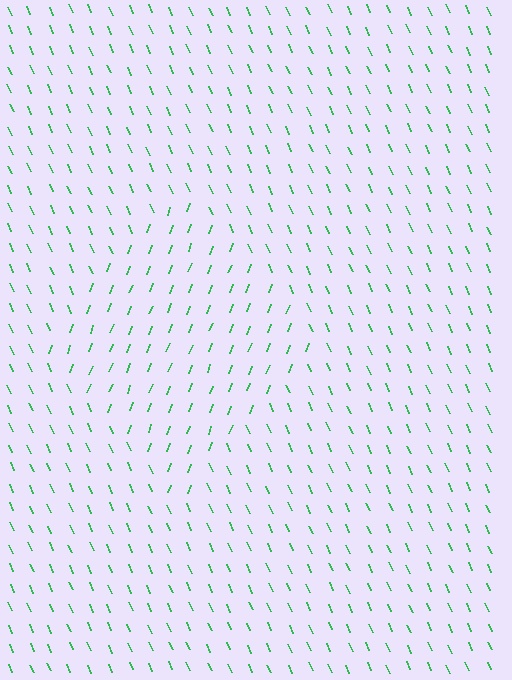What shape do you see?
I see a diamond.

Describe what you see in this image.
The image is filled with small green line segments. A diamond region in the image has lines oriented differently from the surrounding lines, creating a visible texture boundary.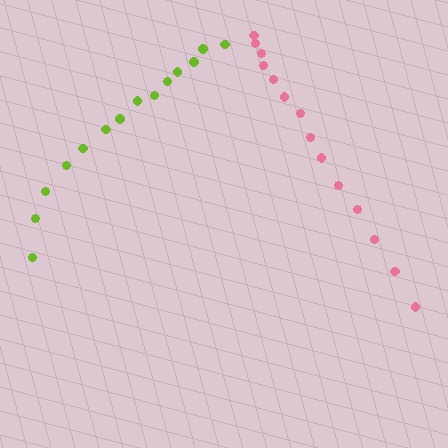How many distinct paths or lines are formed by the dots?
There are 2 distinct paths.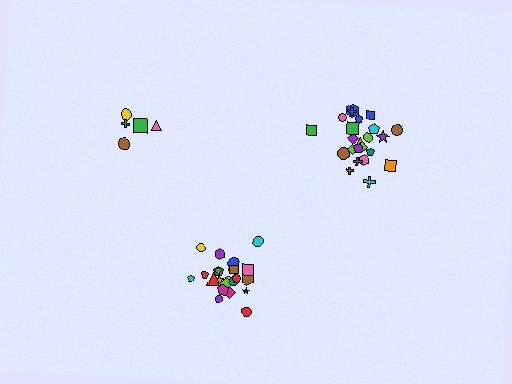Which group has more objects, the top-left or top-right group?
The top-right group.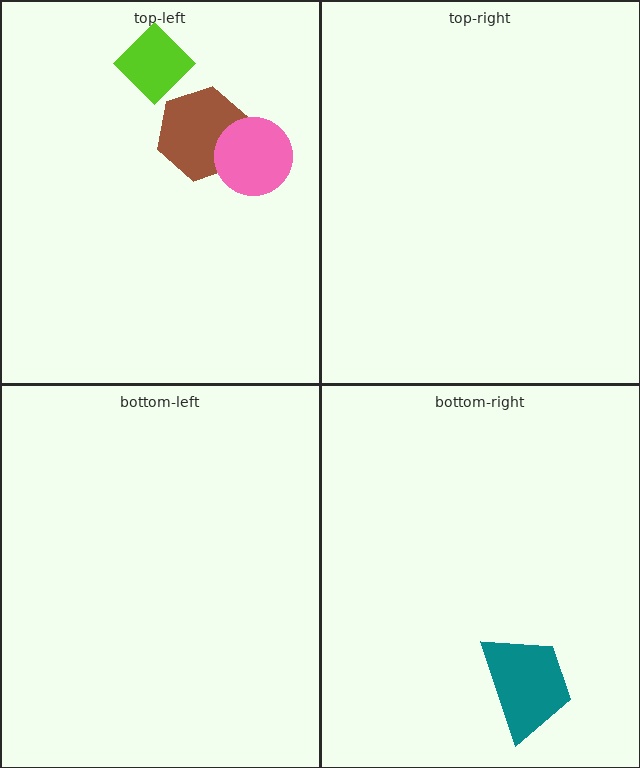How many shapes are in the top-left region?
3.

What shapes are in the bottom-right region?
The teal trapezoid.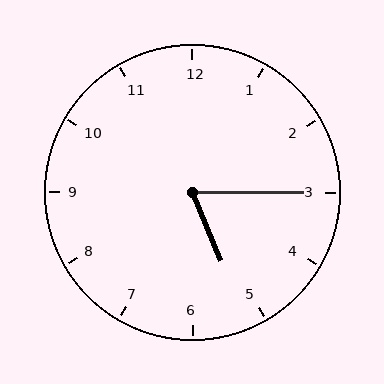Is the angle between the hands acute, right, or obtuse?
It is acute.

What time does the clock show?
5:15.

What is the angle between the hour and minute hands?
Approximately 68 degrees.